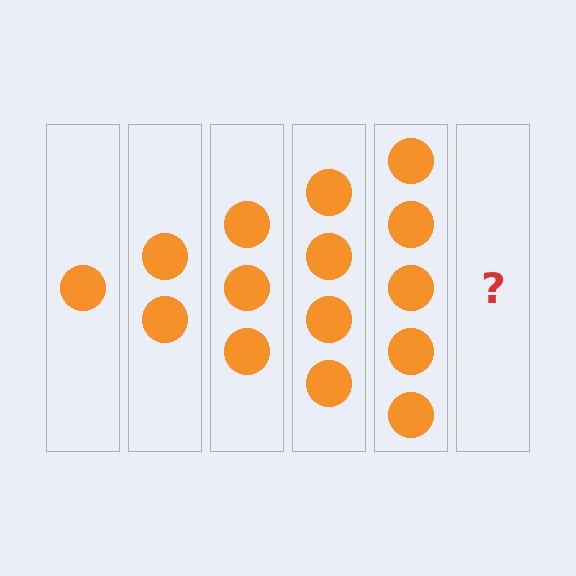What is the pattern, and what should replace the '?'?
The pattern is that each step adds one more circle. The '?' should be 6 circles.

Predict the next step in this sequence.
The next step is 6 circles.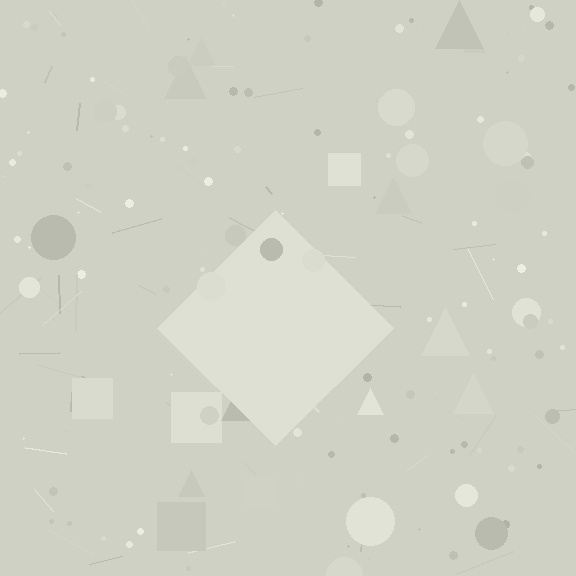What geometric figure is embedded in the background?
A diamond is embedded in the background.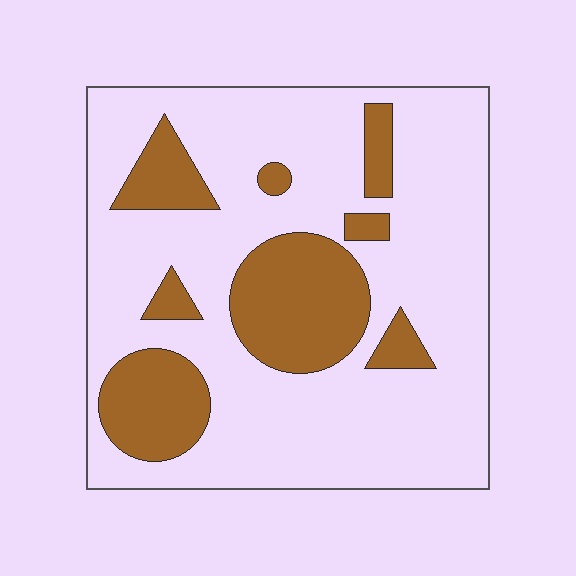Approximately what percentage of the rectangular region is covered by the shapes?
Approximately 25%.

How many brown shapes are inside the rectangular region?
8.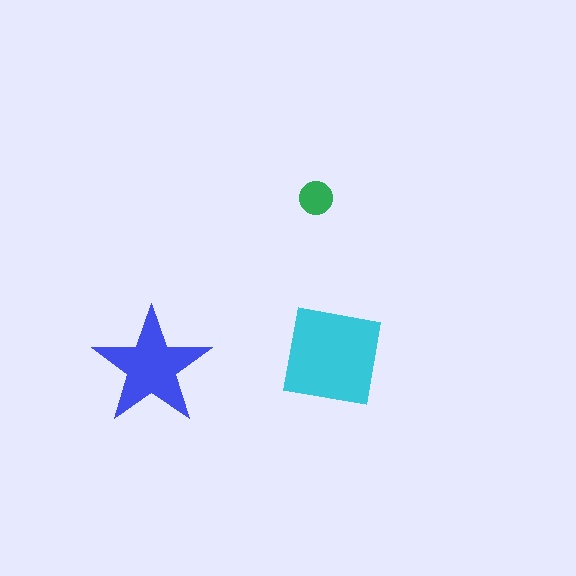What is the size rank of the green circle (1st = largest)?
3rd.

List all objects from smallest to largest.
The green circle, the blue star, the cyan square.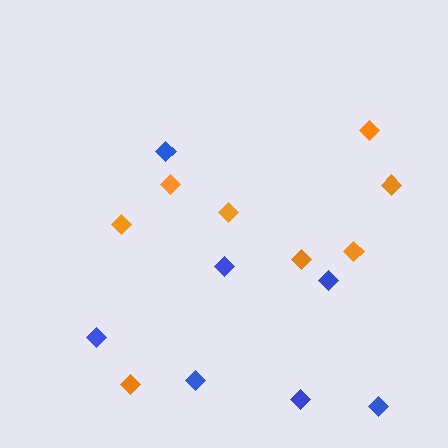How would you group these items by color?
There are 2 groups: one group of blue diamonds (7) and one group of orange diamonds (8).